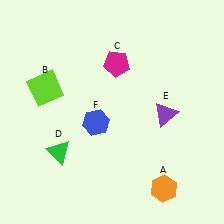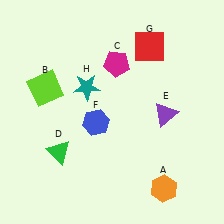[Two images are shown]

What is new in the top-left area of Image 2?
A teal star (H) was added in the top-left area of Image 2.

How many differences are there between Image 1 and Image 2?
There are 2 differences between the two images.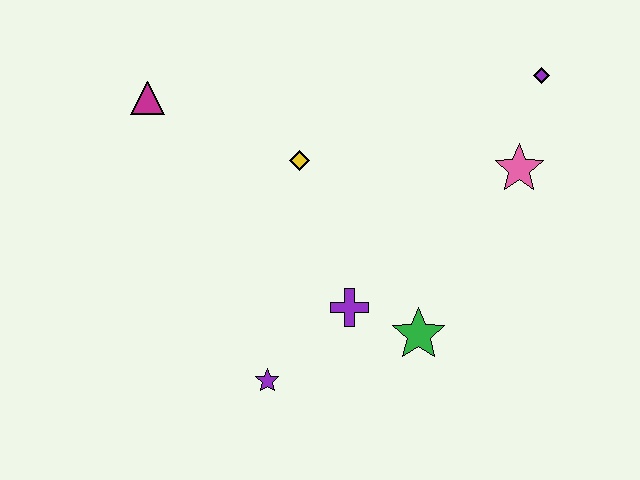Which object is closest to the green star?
The purple cross is closest to the green star.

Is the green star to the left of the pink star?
Yes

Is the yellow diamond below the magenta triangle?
Yes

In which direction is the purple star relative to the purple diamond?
The purple star is below the purple diamond.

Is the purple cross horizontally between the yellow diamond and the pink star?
Yes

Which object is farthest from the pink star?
The magenta triangle is farthest from the pink star.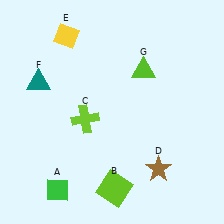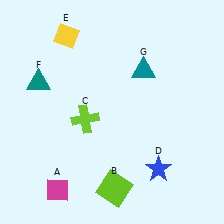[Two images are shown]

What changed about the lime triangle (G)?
In Image 1, G is lime. In Image 2, it changed to teal.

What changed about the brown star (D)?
In Image 1, D is brown. In Image 2, it changed to blue.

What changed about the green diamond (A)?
In Image 1, A is green. In Image 2, it changed to magenta.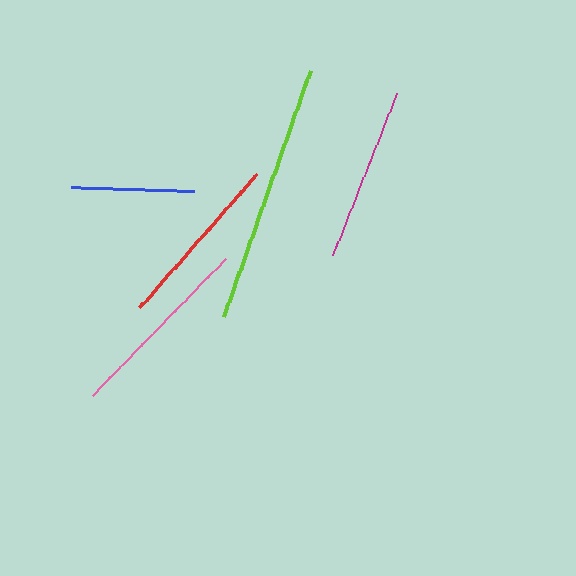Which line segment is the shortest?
The blue line is the shortest at approximately 123 pixels.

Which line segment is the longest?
The lime line is the longest at approximately 261 pixels.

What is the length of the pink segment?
The pink segment is approximately 191 pixels long.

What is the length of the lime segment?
The lime segment is approximately 261 pixels long.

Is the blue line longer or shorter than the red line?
The red line is longer than the blue line.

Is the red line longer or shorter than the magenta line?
The red line is longer than the magenta line.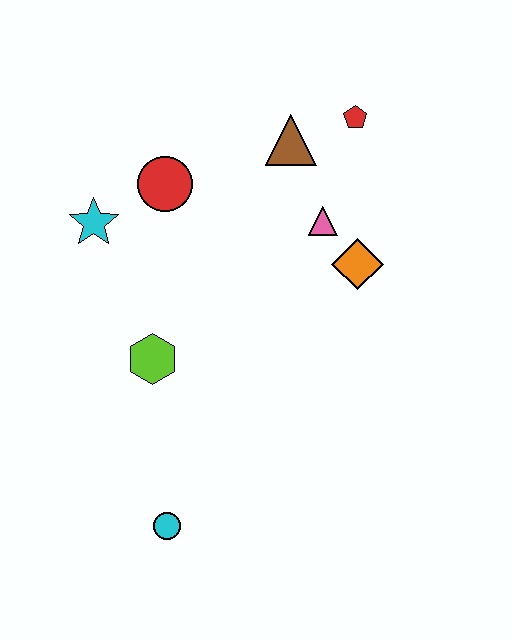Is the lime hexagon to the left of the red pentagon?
Yes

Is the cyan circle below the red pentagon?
Yes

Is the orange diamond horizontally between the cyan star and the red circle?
No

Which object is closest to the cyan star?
The red circle is closest to the cyan star.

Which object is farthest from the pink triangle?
The cyan circle is farthest from the pink triangle.